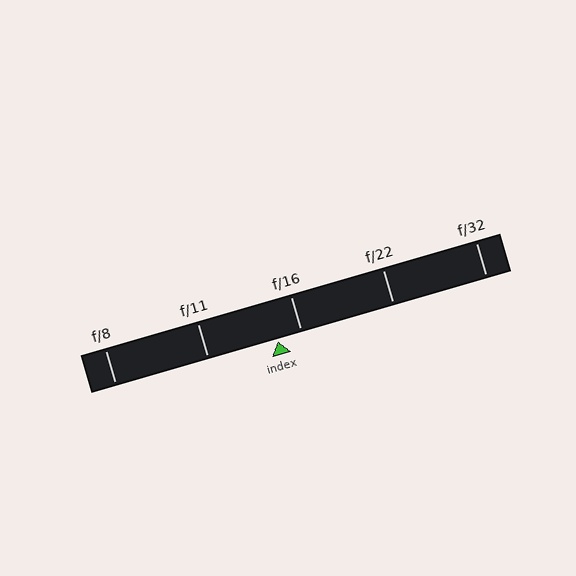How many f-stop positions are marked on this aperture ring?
There are 5 f-stop positions marked.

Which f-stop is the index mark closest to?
The index mark is closest to f/16.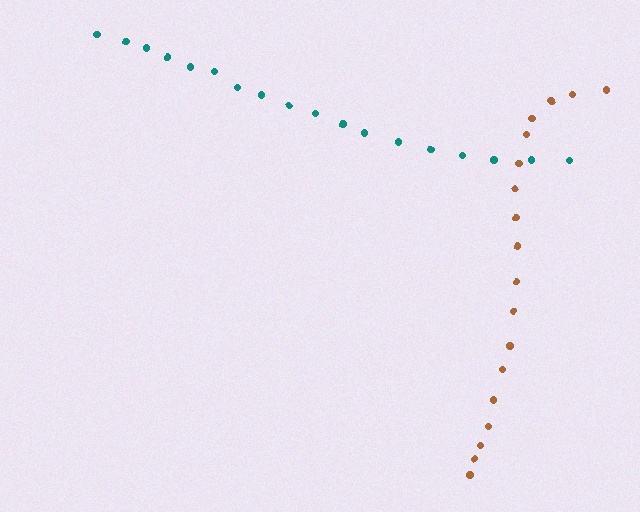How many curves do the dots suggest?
There are 2 distinct paths.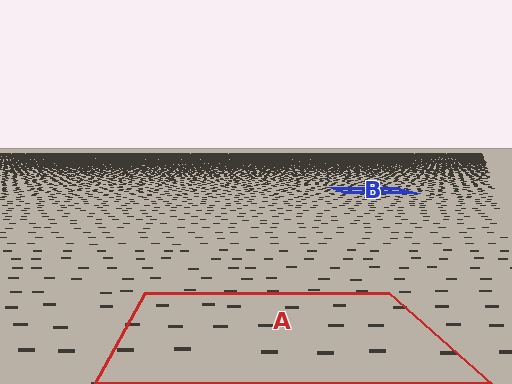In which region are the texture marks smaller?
The texture marks are smaller in region B, because it is farther away.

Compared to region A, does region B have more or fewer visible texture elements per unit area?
Region B has more texture elements per unit area — they are packed more densely because it is farther away.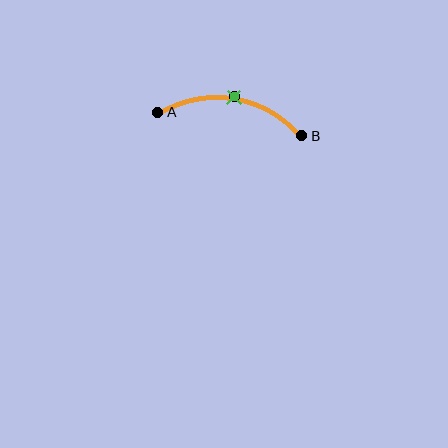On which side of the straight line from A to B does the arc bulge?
The arc bulges above the straight line connecting A and B.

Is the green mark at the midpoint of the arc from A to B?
Yes. The green mark lies on the arc at equal arc-length from both A and B — it is the arc midpoint.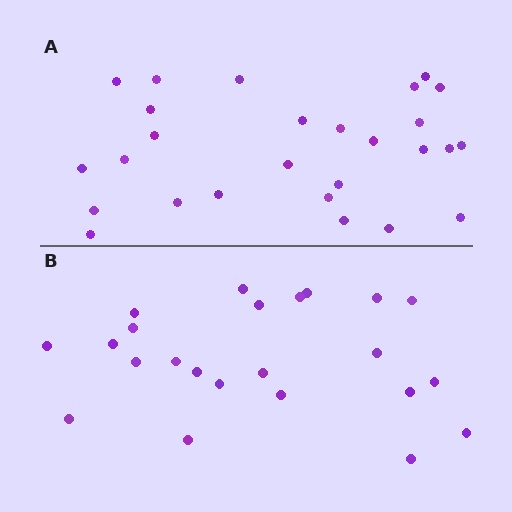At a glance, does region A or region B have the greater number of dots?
Region A (the top region) has more dots.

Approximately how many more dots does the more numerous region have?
Region A has about 4 more dots than region B.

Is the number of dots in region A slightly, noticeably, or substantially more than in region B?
Region A has only slightly more — the two regions are fairly close. The ratio is roughly 1.2 to 1.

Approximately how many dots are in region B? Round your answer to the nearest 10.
About 20 dots. (The exact count is 23, which rounds to 20.)